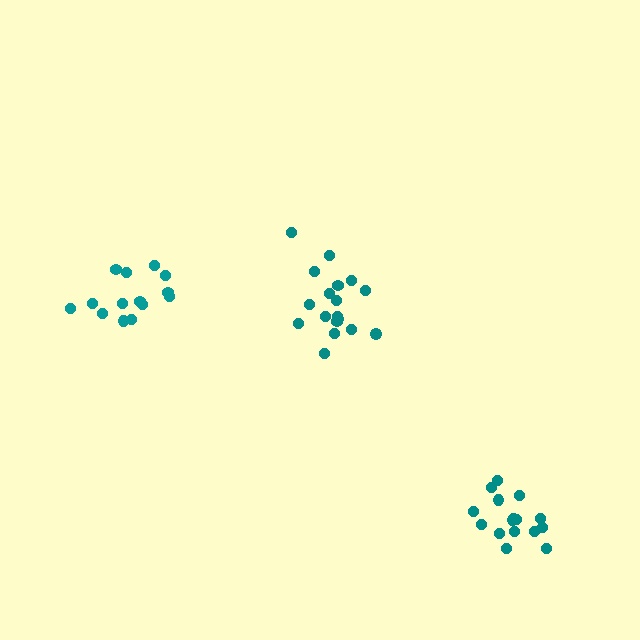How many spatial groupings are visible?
There are 3 spatial groupings.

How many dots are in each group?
Group 1: 14 dots, Group 2: 18 dots, Group 3: 16 dots (48 total).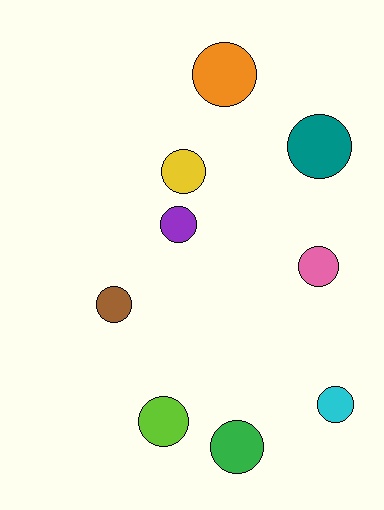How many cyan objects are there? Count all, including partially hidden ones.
There is 1 cyan object.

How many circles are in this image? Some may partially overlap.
There are 9 circles.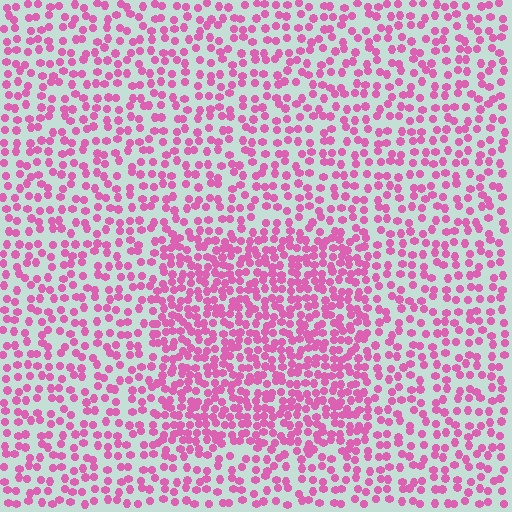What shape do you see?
I see a rectangle.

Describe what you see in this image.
The image contains small pink elements arranged at two different densities. A rectangle-shaped region is visible where the elements are more densely packed than the surrounding area.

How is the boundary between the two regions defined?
The boundary is defined by a change in element density (approximately 1.8x ratio). All elements are the same color, size, and shape.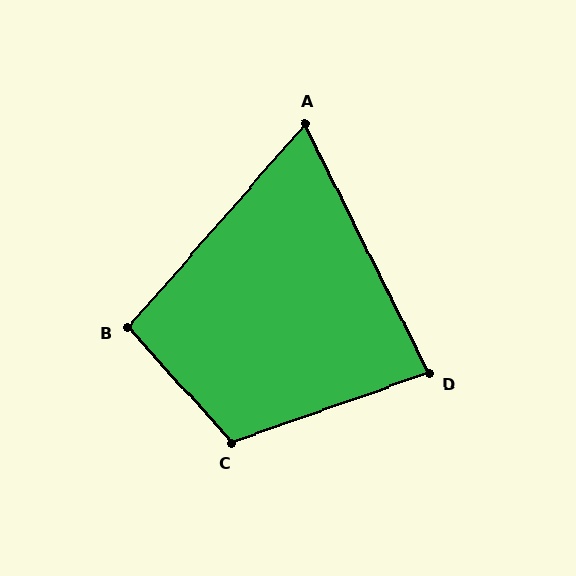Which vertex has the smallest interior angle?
A, at approximately 67 degrees.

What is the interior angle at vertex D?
Approximately 83 degrees (acute).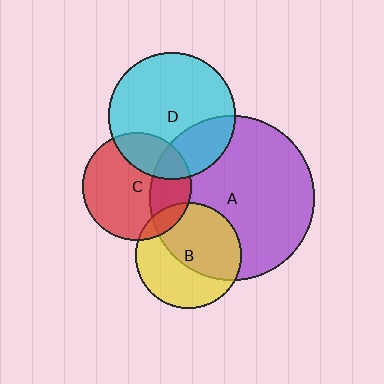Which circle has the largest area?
Circle A (purple).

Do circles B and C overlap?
Yes.